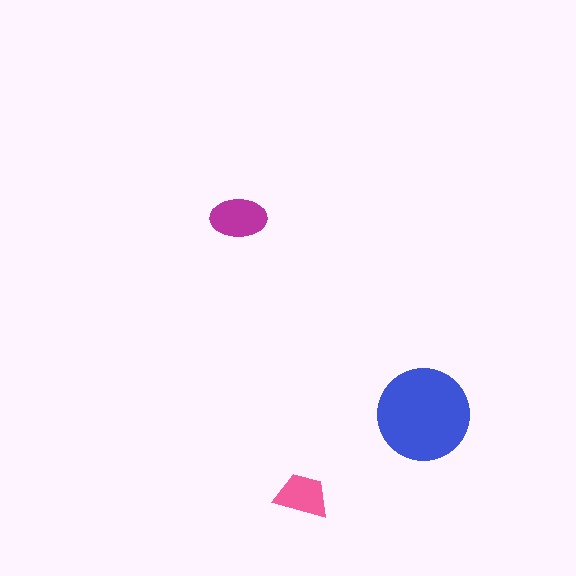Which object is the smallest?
The pink trapezoid.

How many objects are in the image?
There are 3 objects in the image.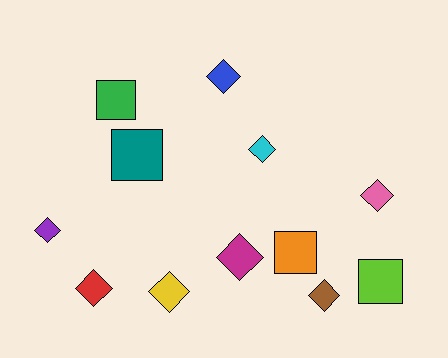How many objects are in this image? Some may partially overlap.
There are 12 objects.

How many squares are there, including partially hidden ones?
There are 4 squares.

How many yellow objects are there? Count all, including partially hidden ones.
There is 1 yellow object.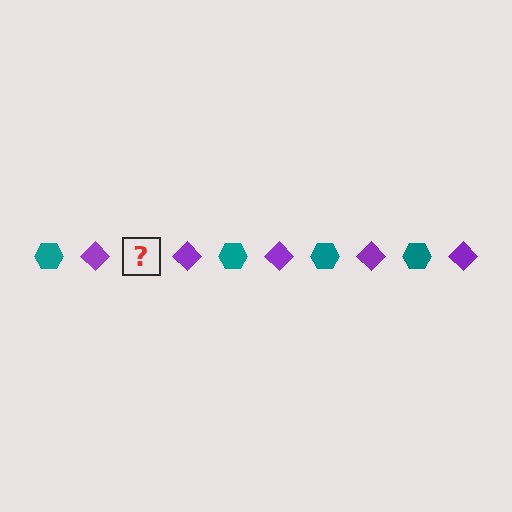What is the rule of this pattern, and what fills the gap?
The rule is that the pattern alternates between teal hexagon and purple diamond. The gap should be filled with a teal hexagon.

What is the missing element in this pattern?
The missing element is a teal hexagon.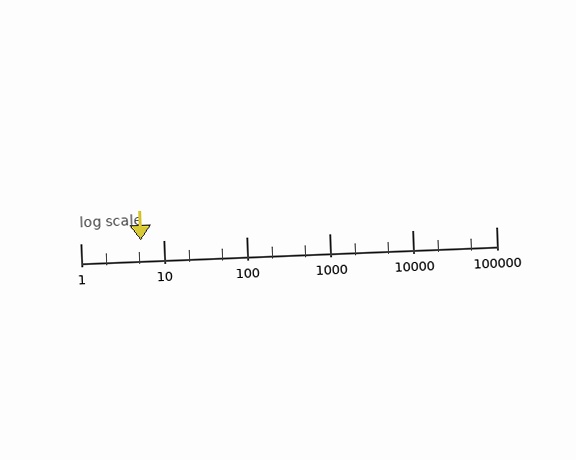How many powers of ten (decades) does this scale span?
The scale spans 5 decades, from 1 to 100000.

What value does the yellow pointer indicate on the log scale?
The pointer indicates approximately 5.3.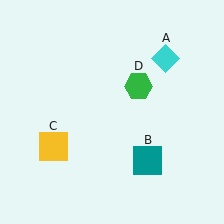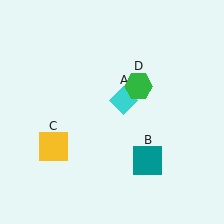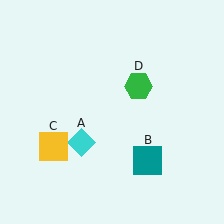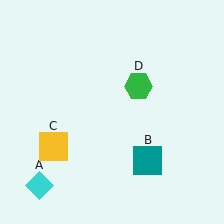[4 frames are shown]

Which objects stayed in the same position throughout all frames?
Teal square (object B) and yellow square (object C) and green hexagon (object D) remained stationary.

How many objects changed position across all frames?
1 object changed position: cyan diamond (object A).